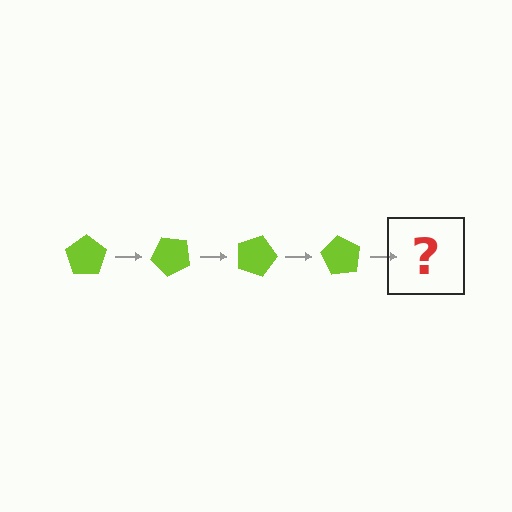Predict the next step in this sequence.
The next step is a lime pentagon rotated 180 degrees.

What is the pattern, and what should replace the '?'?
The pattern is that the pentagon rotates 45 degrees each step. The '?' should be a lime pentagon rotated 180 degrees.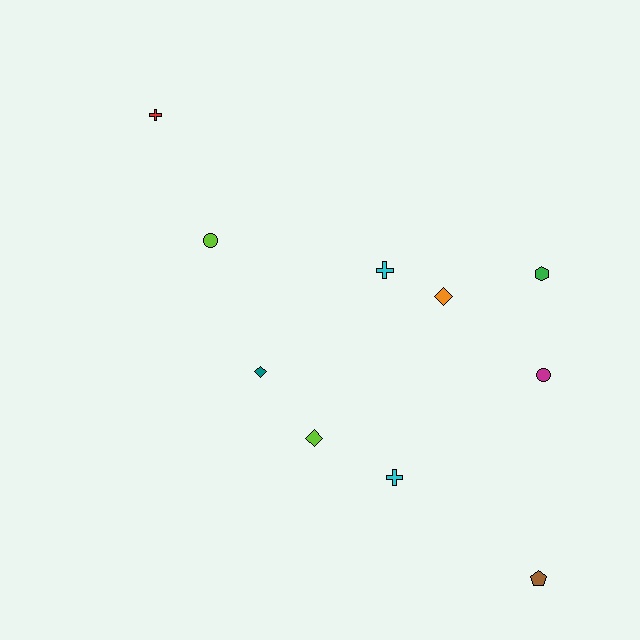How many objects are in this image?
There are 10 objects.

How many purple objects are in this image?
There are no purple objects.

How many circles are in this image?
There are 2 circles.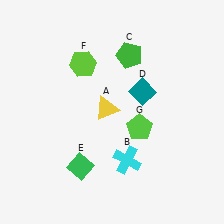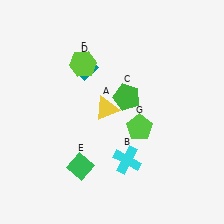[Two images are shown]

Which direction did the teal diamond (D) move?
The teal diamond (D) moved left.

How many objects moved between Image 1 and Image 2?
2 objects moved between the two images.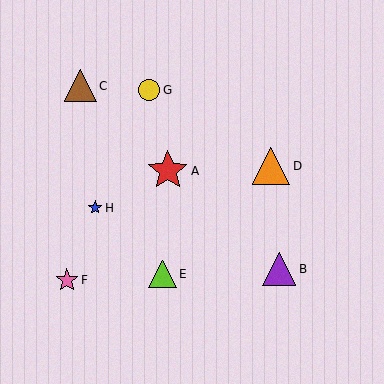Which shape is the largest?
The red star (labeled A) is the largest.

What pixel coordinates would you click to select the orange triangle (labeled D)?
Click at (271, 166) to select the orange triangle D.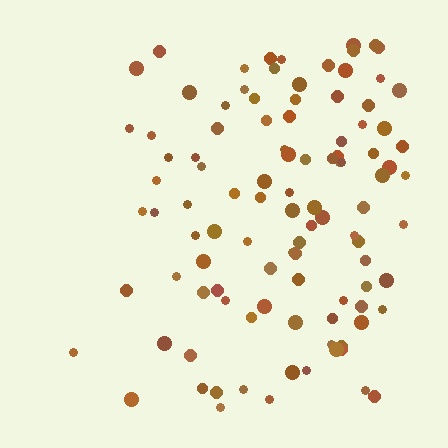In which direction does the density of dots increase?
From left to right, with the right side densest.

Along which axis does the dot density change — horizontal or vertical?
Horizontal.